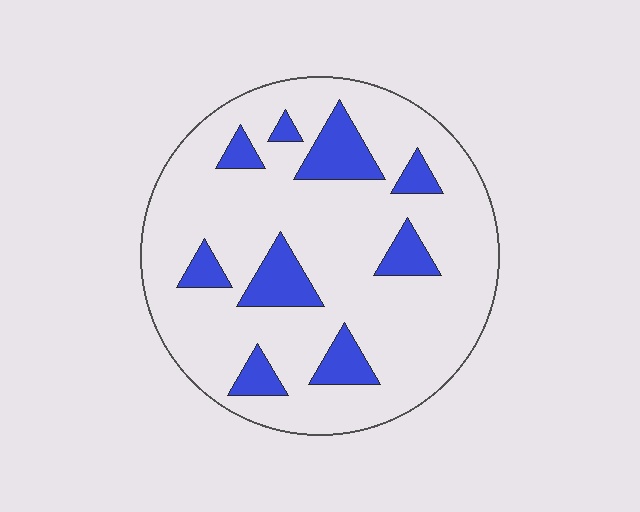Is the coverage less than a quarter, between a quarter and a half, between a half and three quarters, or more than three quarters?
Less than a quarter.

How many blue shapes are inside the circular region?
9.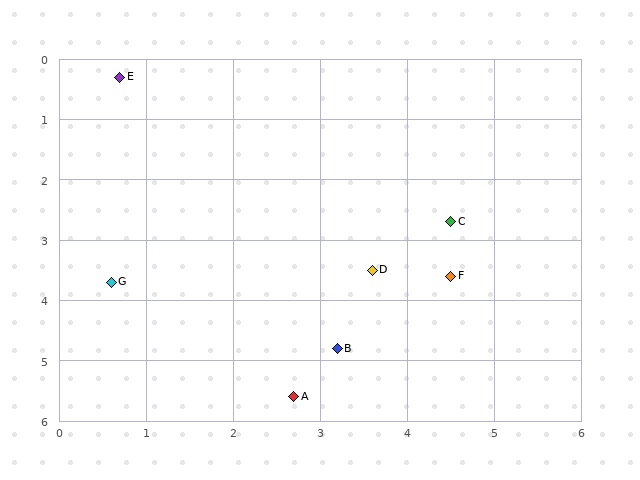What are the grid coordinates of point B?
Point B is at approximately (3.2, 4.8).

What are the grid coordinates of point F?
Point F is at approximately (4.5, 3.6).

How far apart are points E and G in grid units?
Points E and G are about 3.4 grid units apart.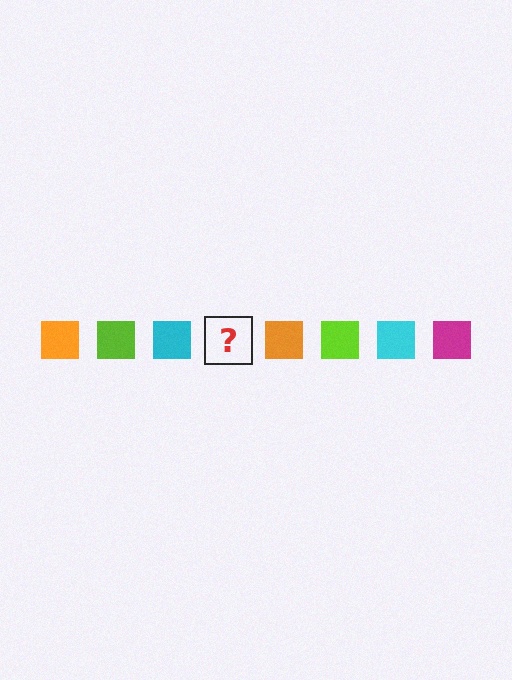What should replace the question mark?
The question mark should be replaced with a magenta square.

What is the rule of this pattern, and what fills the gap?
The rule is that the pattern cycles through orange, lime, cyan, magenta squares. The gap should be filled with a magenta square.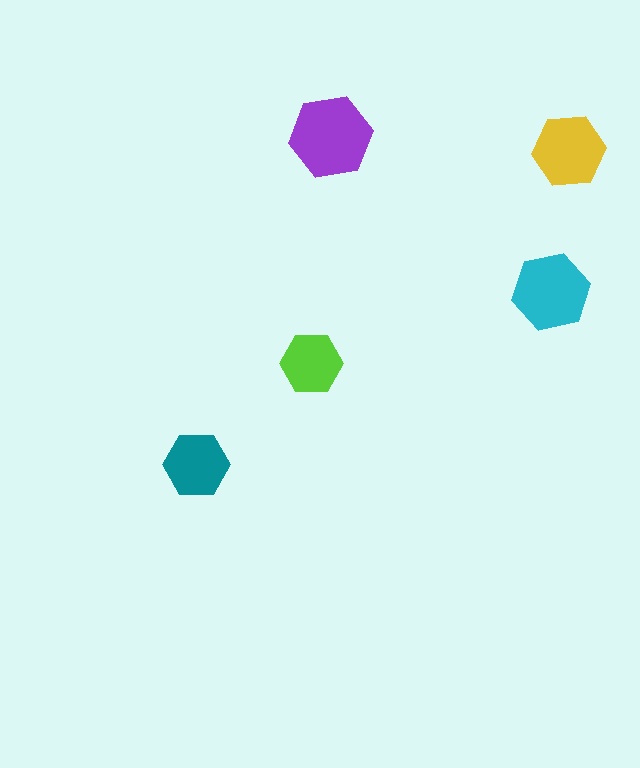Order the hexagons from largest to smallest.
the purple one, the cyan one, the yellow one, the teal one, the lime one.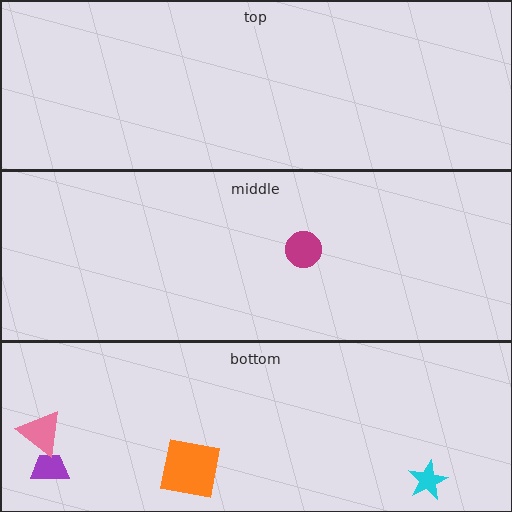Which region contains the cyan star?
The bottom region.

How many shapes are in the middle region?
1.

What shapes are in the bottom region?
The purple trapezoid, the orange square, the cyan star, the pink triangle.